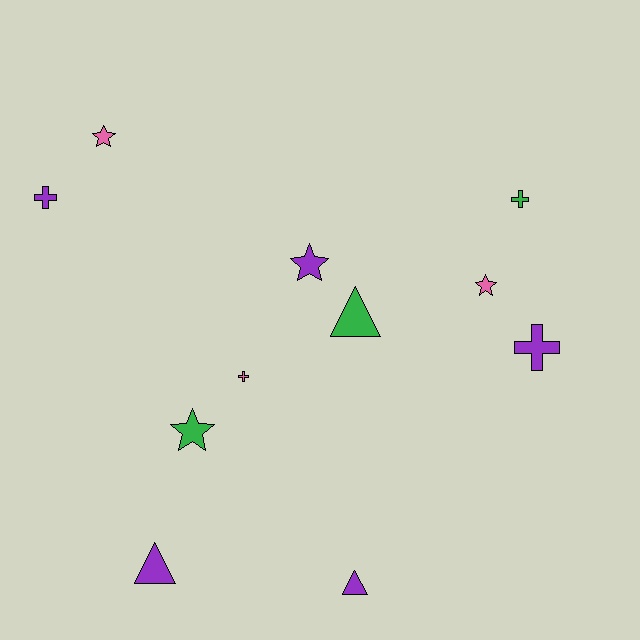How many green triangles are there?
There is 1 green triangle.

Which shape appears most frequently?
Cross, with 4 objects.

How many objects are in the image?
There are 11 objects.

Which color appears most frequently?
Purple, with 5 objects.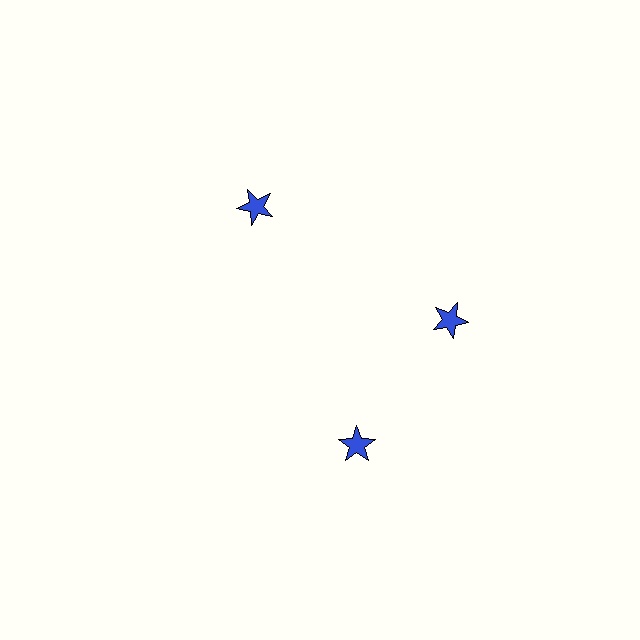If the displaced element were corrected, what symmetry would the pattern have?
It would have 3-fold rotational symmetry — the pattern would map onto itself every 120 degrees.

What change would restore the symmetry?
The symmetry would be restored by rotating it back into even spacing with its neighbors so that all 3 stars sit at equal angles and equal distance from the center.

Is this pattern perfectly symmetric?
No. The 3 blue stars are arranged in a ring, but one element near the 7 o'clock position is rotated out of alignment along the ring, breaking the 3-fold rotational symmetry.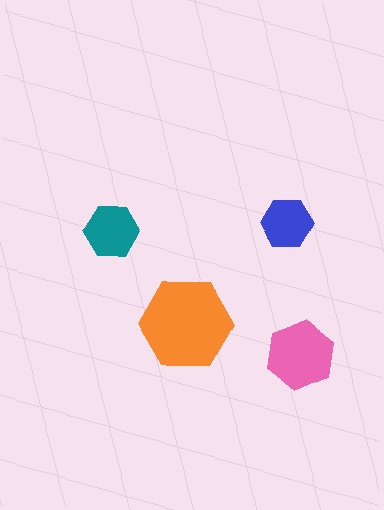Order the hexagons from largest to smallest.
the orange one, the pink one, the teal one, the blue one.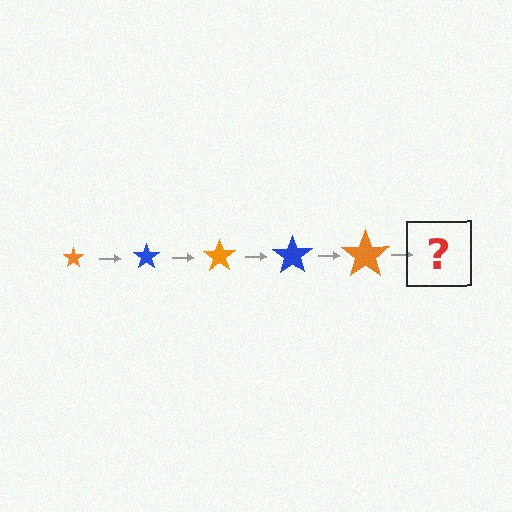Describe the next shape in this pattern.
It should be a blue star, larger than the previous one.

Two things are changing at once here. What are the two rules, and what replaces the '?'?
The two rules are that the star grows larger each step and the color cycles through orange and blue. The '?' should be a blue star, larger than the previous one.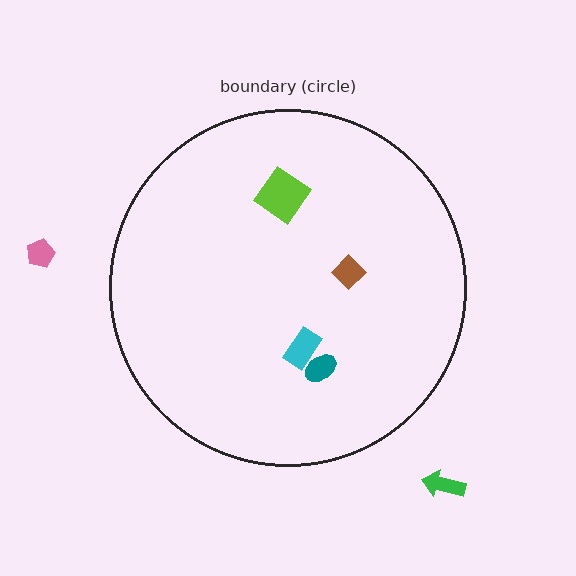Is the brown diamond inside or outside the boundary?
Inside.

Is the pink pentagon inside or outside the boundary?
Outside.